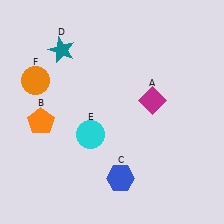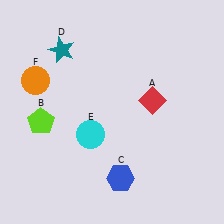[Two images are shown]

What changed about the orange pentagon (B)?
In Image 1, B is orange. In Image 2, it changed to lime.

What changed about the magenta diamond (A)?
In Image 1, A is magenta. In Image 2, it changed to red.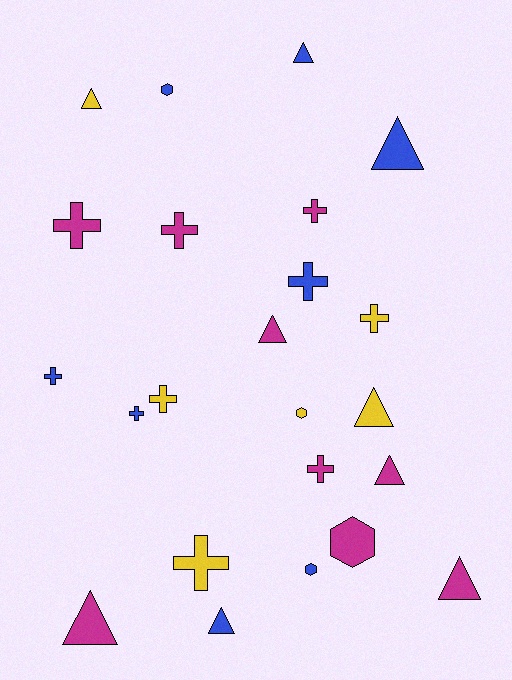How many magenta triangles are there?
There are 4 magenta triangles.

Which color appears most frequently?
Magenta, with 9 objects.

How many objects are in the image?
There are 23 objects.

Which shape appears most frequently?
Cross, with 10 objects.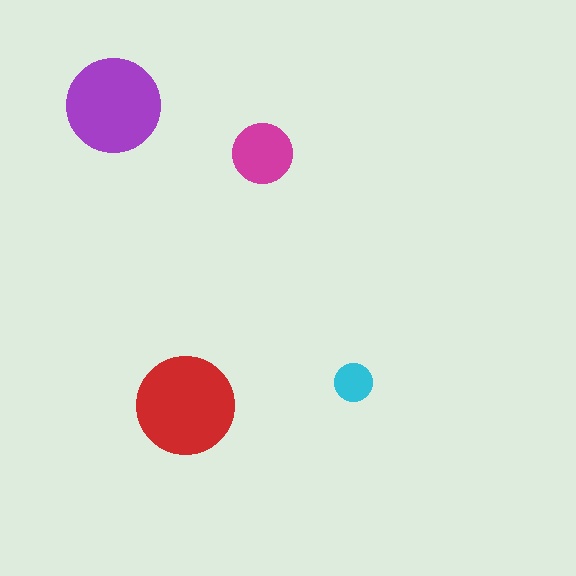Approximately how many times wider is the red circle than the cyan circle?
About 2.5 times wider.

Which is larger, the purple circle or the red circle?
The red one.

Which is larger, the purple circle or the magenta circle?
The purple one.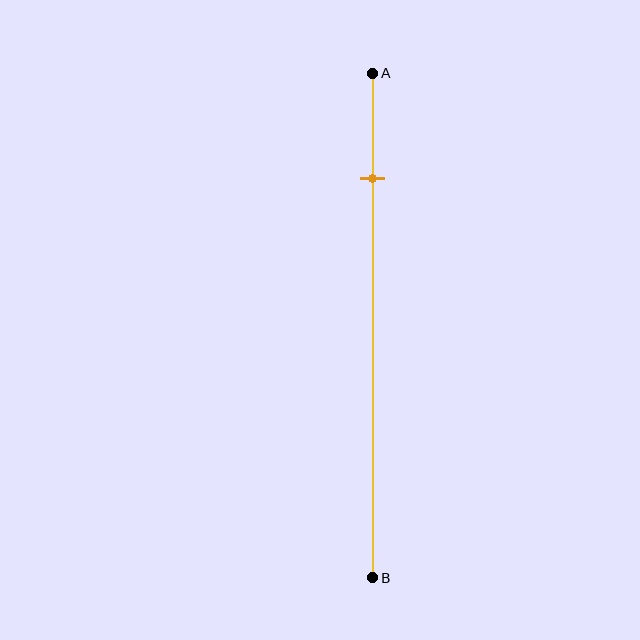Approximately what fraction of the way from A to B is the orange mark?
The orange mark is approximately 20% of the way from A to B.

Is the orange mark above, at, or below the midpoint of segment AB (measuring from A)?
The orange mark is above the midpoint of segment AB.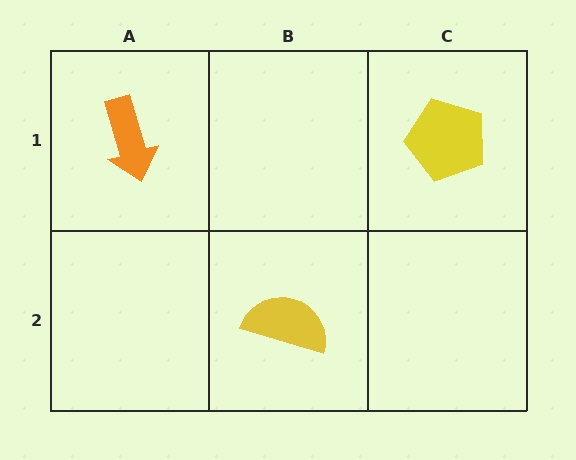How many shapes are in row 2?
1 shape.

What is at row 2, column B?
A yellow semicircle.